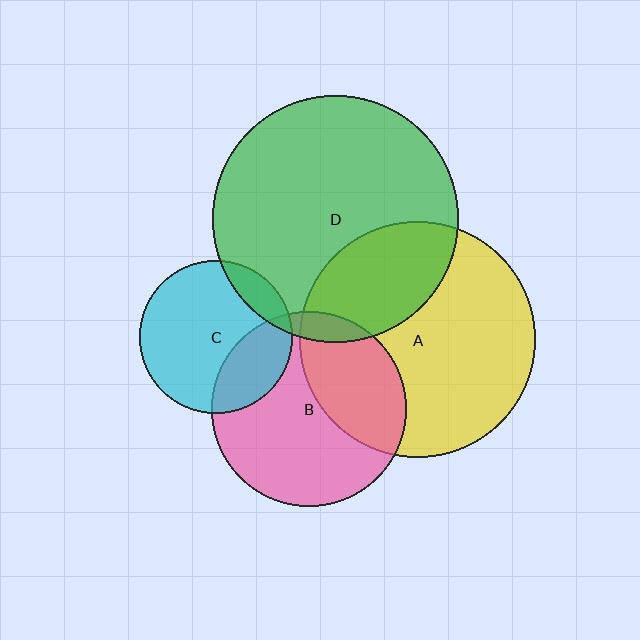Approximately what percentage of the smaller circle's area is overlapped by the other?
Approximately 30%.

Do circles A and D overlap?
Yes.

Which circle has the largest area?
Circle D (green).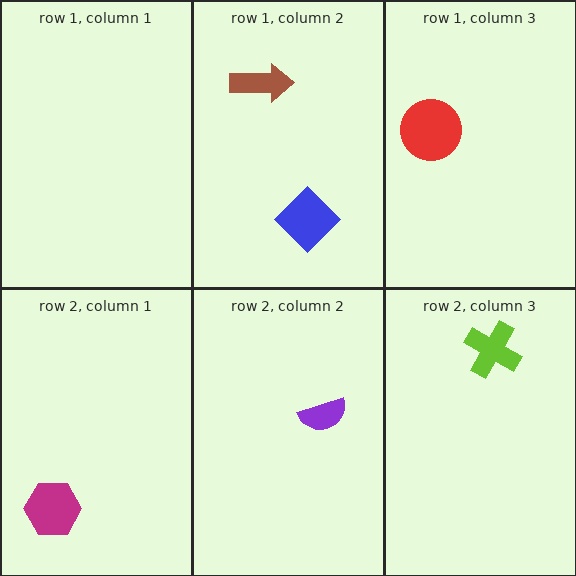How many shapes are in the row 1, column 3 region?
1.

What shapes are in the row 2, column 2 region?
The purple semicircle.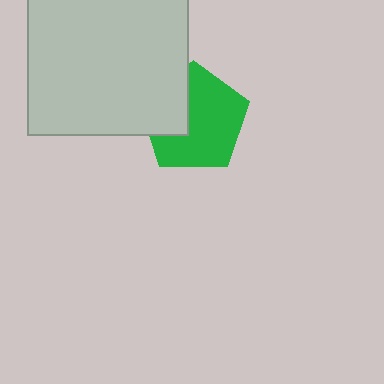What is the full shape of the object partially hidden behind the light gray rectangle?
The partially hidden object is a green pentagon.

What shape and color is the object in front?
The object in front is a light gray rectangle.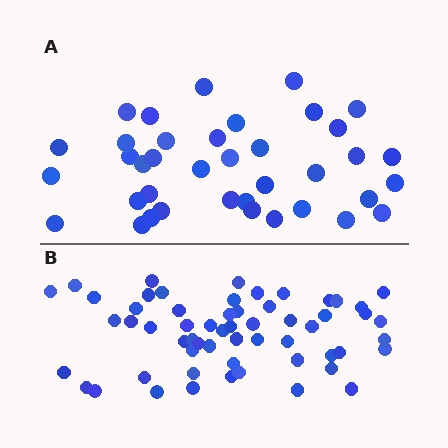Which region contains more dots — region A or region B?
Region B (the bottom region) has more dots.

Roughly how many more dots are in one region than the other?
Region B has approximately 20 more dots than region A.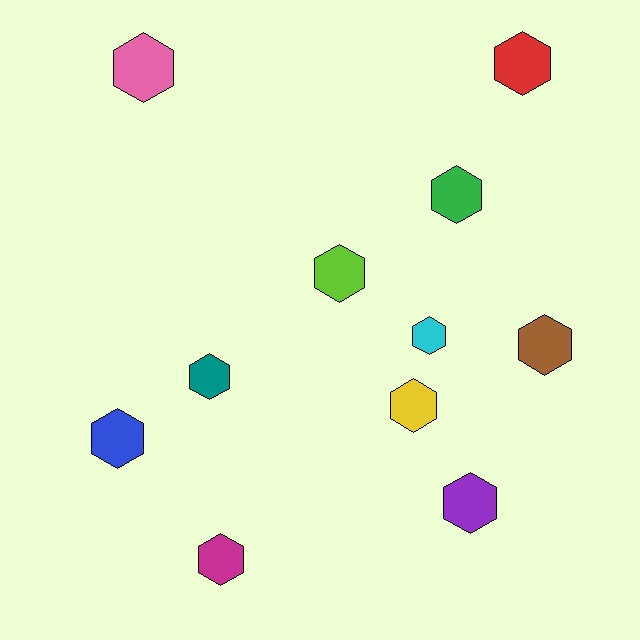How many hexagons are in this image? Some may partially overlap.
There are 11 hexagons.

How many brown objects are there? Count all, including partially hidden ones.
There is 1 brown object.